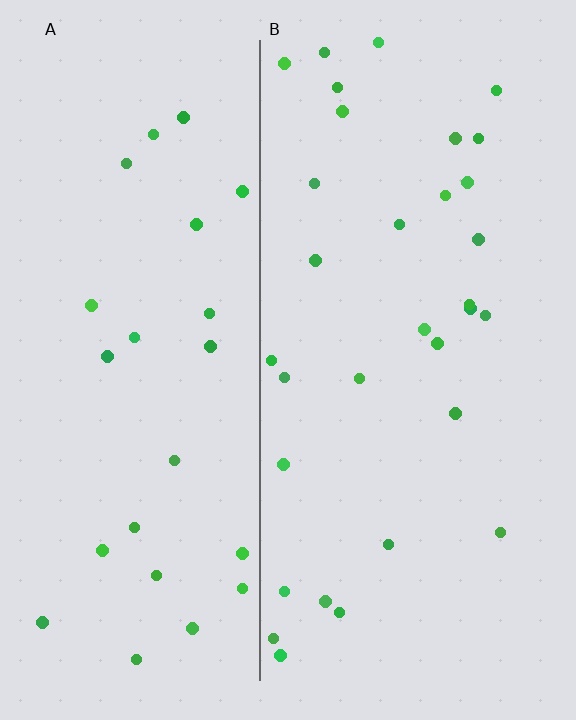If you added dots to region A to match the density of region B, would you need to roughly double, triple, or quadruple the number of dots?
Approximately double.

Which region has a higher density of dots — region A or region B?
B (the right).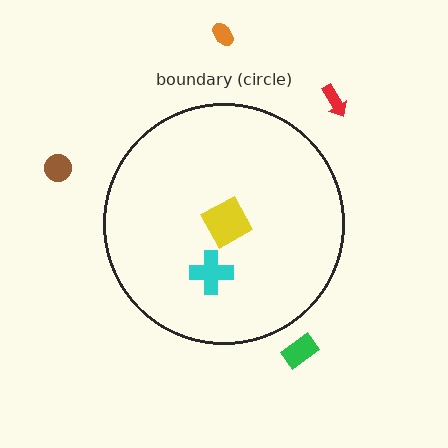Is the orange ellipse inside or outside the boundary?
Outside.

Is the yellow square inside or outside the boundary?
Inside.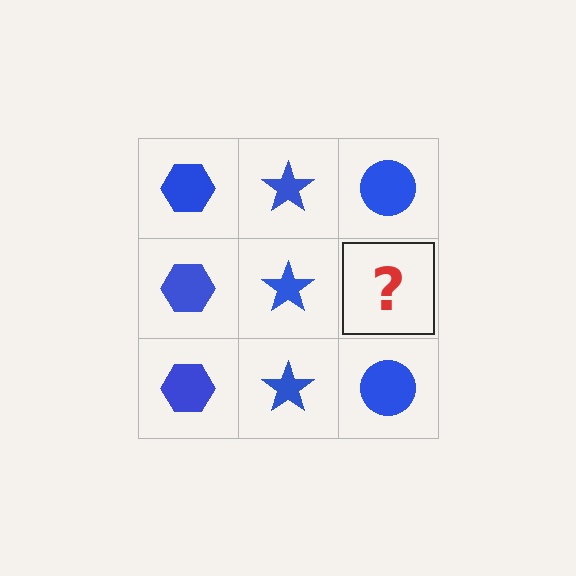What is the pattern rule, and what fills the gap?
The rule is that each column has a consistent shape. The gap should be filled with a blue circle.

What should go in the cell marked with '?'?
The missing cell should contain a blue circle.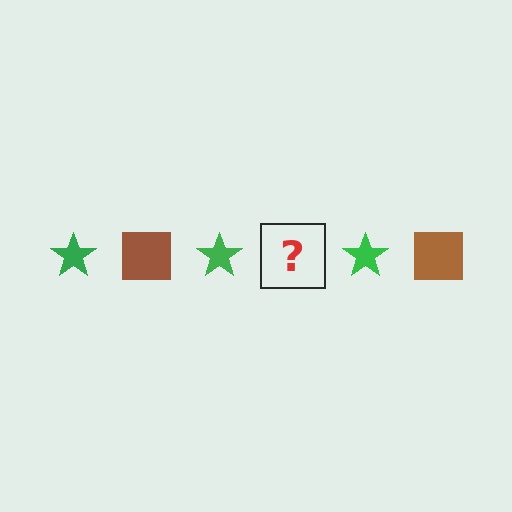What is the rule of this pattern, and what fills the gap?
The rule is that the pattern alternates between green star and brown square. The gap should be filled with a brown square.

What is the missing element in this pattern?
The missing element is a brown square.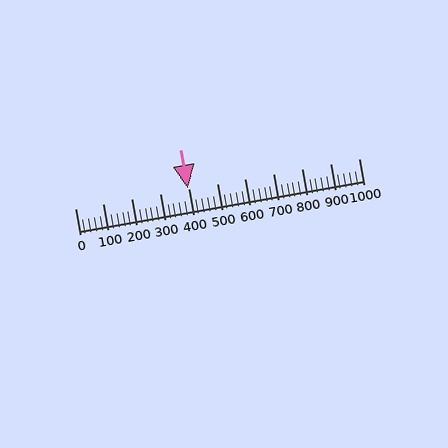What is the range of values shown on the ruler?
The ruler shows values from 0 to 1000.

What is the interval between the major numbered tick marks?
The major tick marks are spaced 100 units apart.